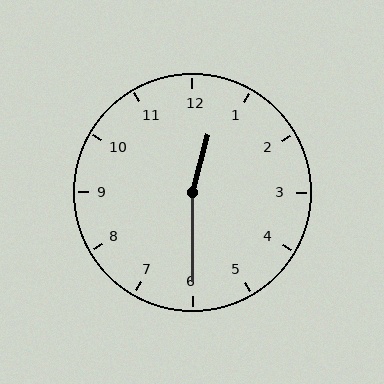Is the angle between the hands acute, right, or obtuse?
It is obtuse.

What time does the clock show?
12:30.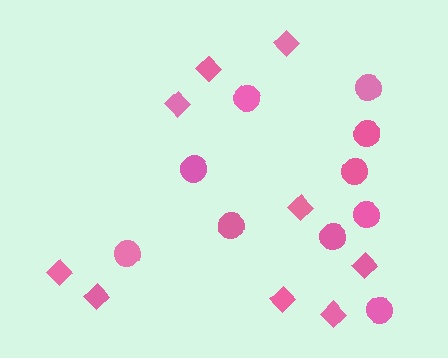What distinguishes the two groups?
There are 2 groups: one group of diamonds (9) and one group of circles (10).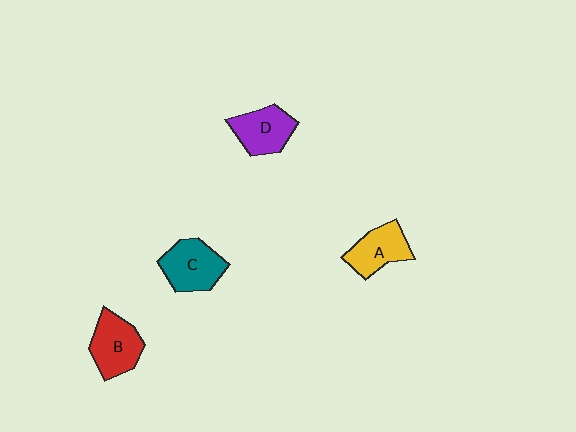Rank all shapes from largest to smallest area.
From largest to smallest: C (teal), B (red), D (purple), A (yellow).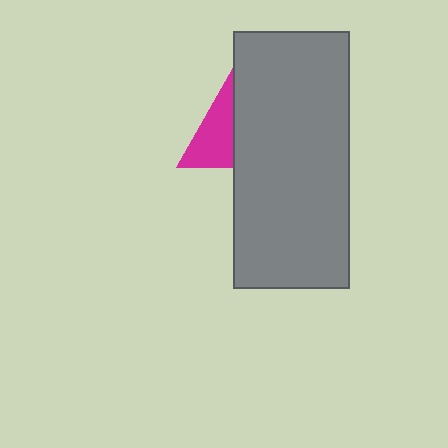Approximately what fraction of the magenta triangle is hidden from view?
Roughly 57% of the magenta triangle is hidden behind the gray rectangle.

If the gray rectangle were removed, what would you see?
You would see the complete magenta triangle.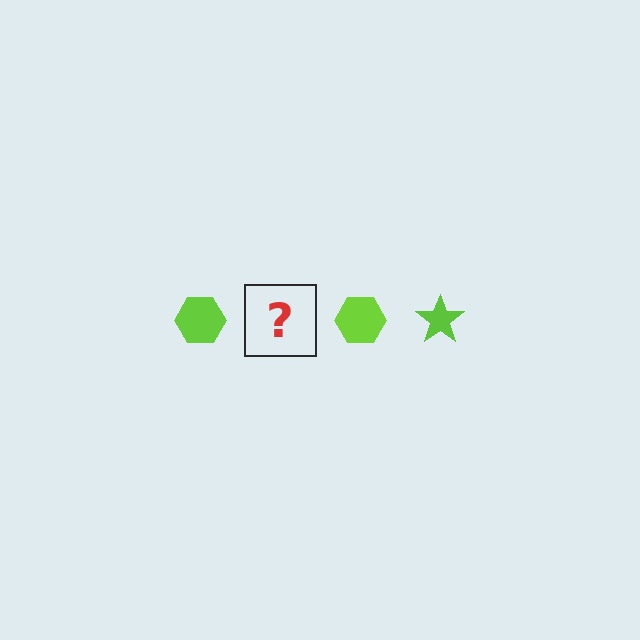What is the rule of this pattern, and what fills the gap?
The rule is that the pattern cycles through hexagon, star shapes in lime. The gap should be filled with a lime star.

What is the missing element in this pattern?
The missing element is a lime star.